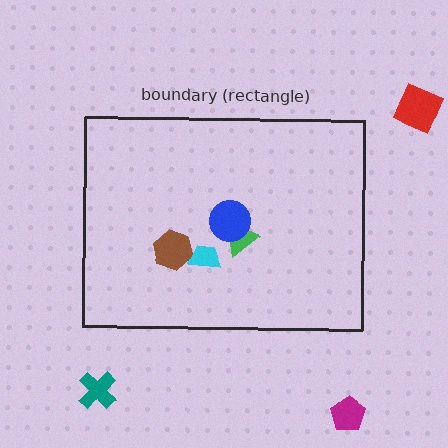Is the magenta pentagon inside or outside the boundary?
Outside.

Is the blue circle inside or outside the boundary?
Inside.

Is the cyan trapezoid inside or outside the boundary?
Inside.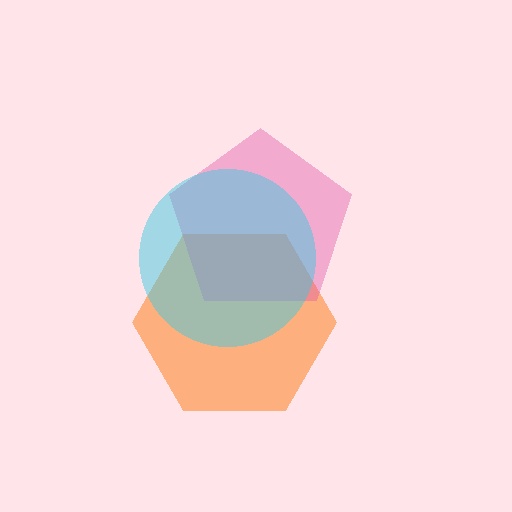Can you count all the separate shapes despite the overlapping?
Yes, there are 3 separate shapes.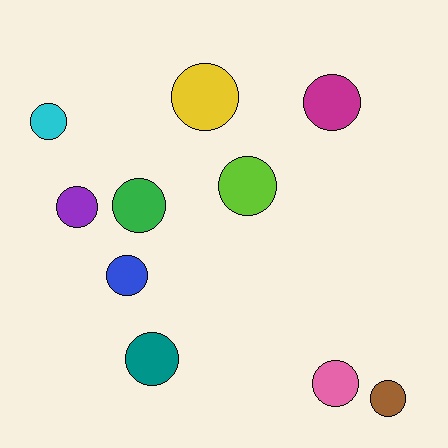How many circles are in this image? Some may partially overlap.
There are 10 circles.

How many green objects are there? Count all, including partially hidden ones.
There is 1 green object.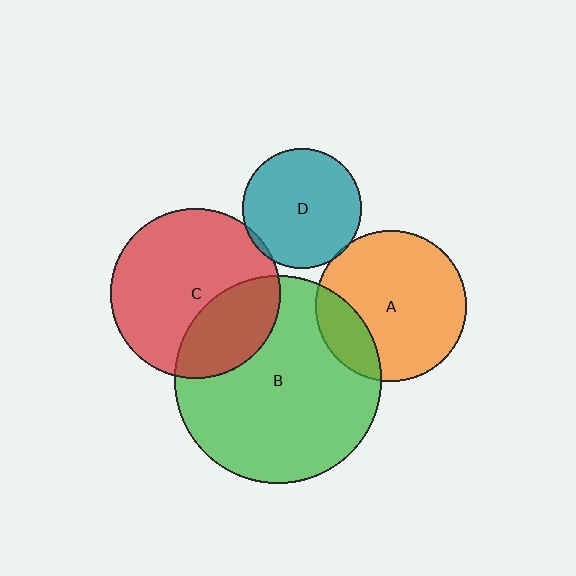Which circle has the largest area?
Circle B (green).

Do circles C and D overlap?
Yes.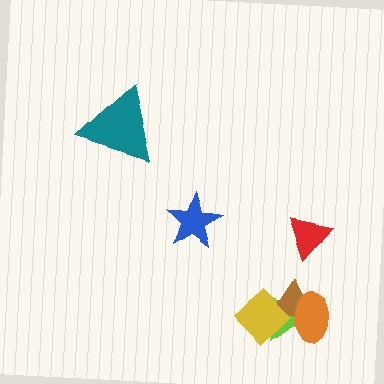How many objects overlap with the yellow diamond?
2 objects overlap with the yellow diamond.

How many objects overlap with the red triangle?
0 objects overlap with the red triangle.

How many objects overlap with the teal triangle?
0 objects overlap with the teal triangle.